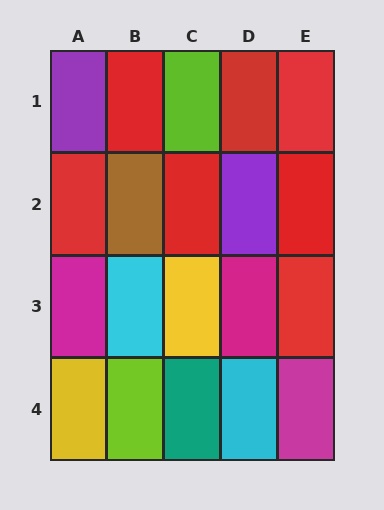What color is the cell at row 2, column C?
Red.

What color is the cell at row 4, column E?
Magenta.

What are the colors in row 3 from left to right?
Magenta, cyan, yellow, magenta, red.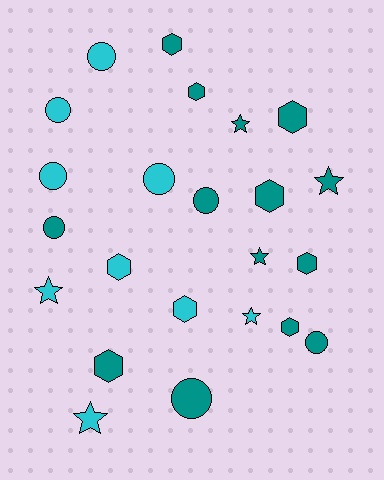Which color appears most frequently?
Teal, with 14 objects.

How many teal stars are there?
There are 3 teal stars.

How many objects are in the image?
There are 23 objects.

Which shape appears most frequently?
Hexagon, with 9 objects.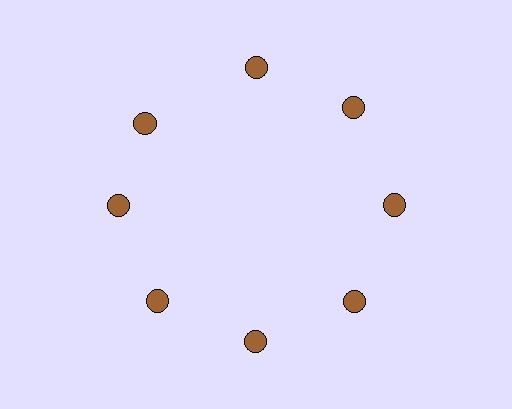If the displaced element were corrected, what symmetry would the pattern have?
It would have 8-fold rotational symmetry — the pattern would map onto itself every 45 degrees.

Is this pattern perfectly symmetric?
No. The 8 brown circles are arranged in a ring, but one element near the 10 o'clock position is rotated out of alignment along the ring, breaking the 8-fold rotational symmetry.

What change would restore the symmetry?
The symmetry would be restored by rotating it back into even spacing with its neighbors so that all 8 circles sit at equal angles and equal distance from the center.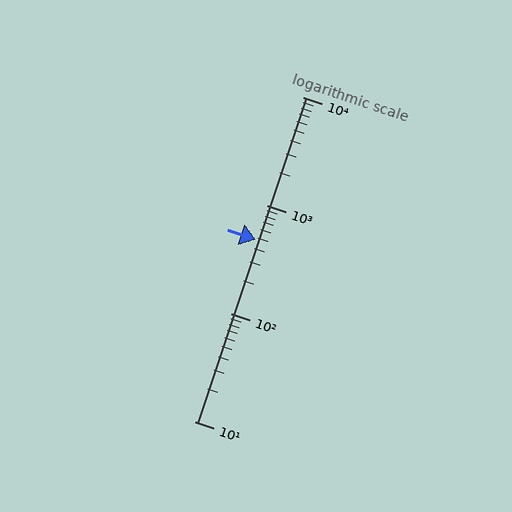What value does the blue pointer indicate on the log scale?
The pointer indicates approximately 480.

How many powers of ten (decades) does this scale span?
The scale spans 3 decades, from 10 to 10000.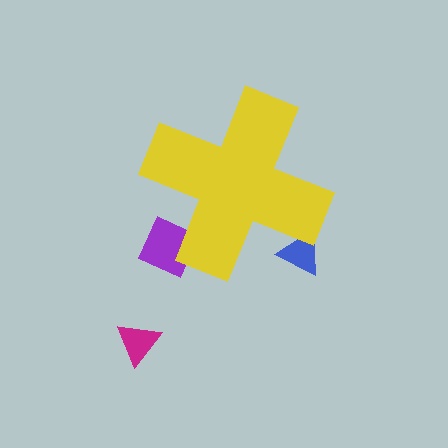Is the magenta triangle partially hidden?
No, the magenta triangle is fully visible.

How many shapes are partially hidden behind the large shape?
2 shapes are partially hidden.